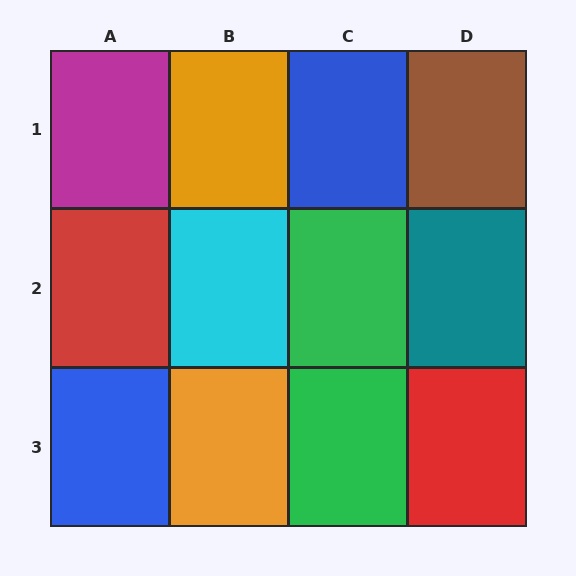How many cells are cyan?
1 cell is cyan.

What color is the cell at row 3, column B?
Orange.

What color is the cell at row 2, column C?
Green.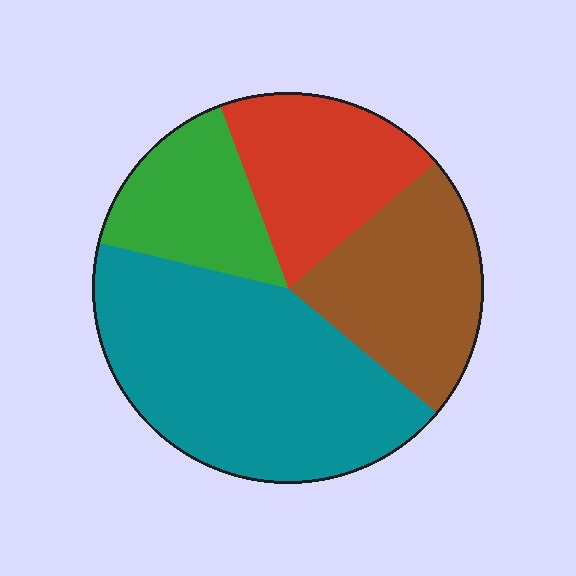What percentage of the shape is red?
Red covers about 20% of the shape.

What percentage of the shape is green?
Green takes up about one sixth (1/6) of the shape.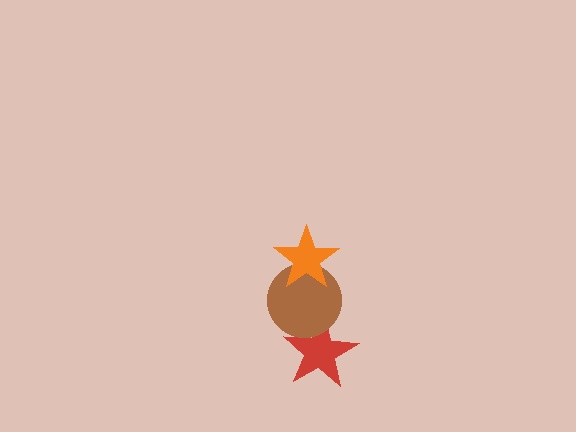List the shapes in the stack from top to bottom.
From top to bottom: the orange star, the brown circle, the red star.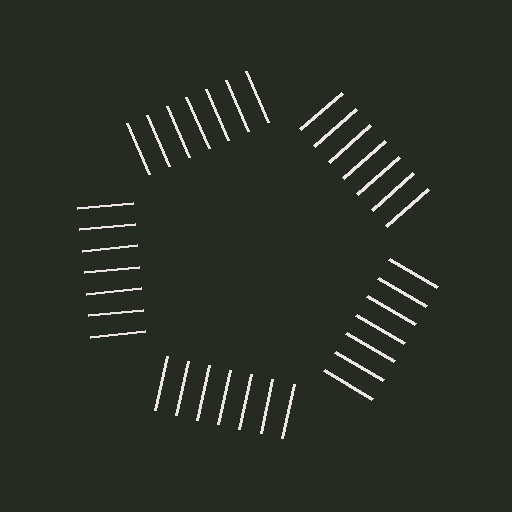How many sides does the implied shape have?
5 sides — the line-ends trace a pentagon.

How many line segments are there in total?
35 — 7 along each of the 5 edges.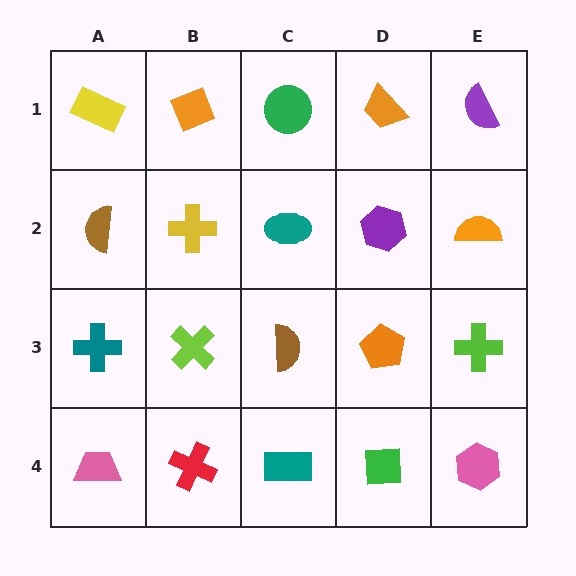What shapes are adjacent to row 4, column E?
A lime cross (row 3, column E), a green square (row 4, column D).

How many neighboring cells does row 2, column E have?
3.